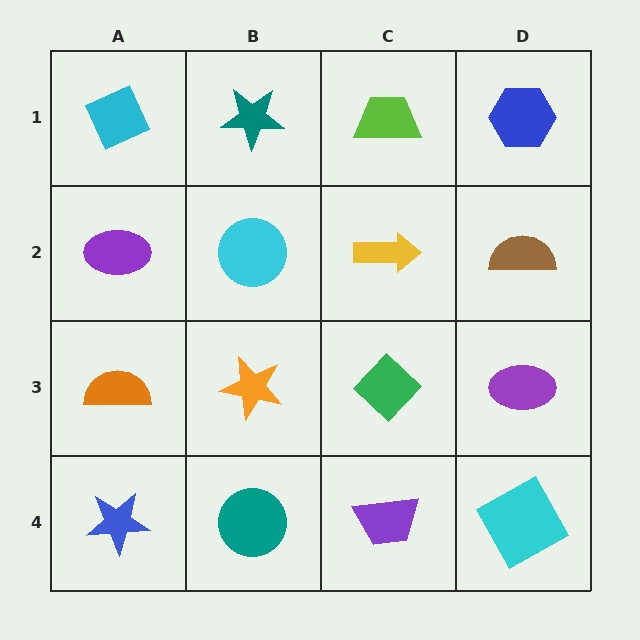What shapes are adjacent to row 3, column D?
A brown semicircle (row 2, column D), a cyan square (row 4, column D), a green diamond (row 3, column C).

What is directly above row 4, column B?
An orange star.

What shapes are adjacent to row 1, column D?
A brown semicircle (row 2, column D), a lime trapezoid (row 1, column C).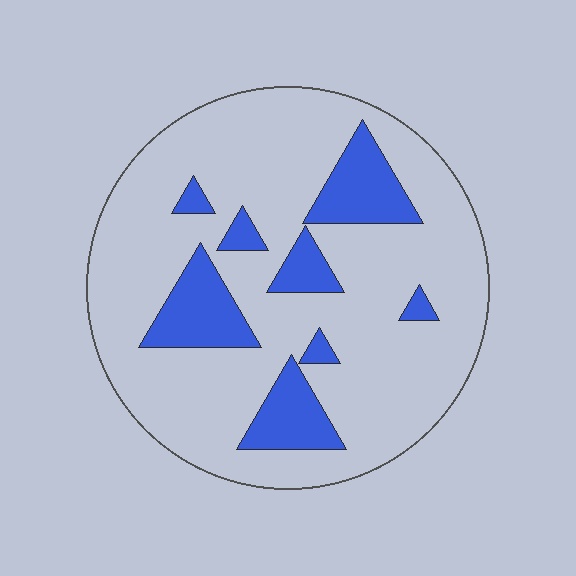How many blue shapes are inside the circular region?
8.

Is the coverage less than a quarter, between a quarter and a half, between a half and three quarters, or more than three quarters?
Less than a quarter.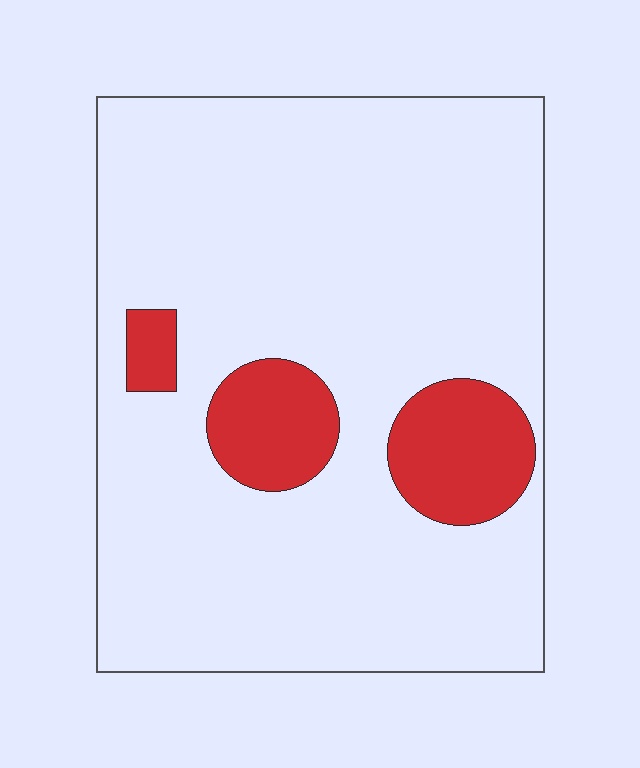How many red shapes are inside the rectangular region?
3.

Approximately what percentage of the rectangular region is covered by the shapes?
Approximately 15%.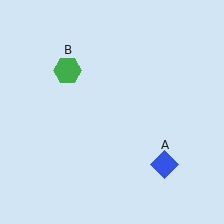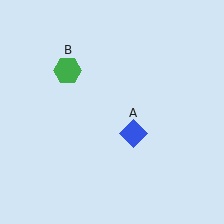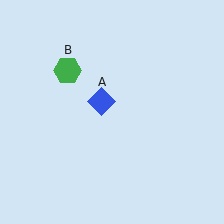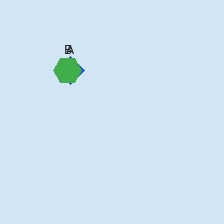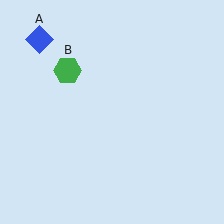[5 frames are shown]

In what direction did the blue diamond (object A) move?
The blue diamond (object A) moved up and to the left.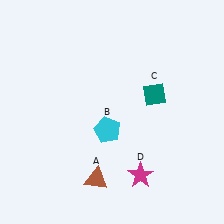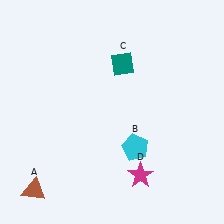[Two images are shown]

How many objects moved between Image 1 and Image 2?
3 objects moved between the two images.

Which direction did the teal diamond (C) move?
The teal diamond (C) moved left.